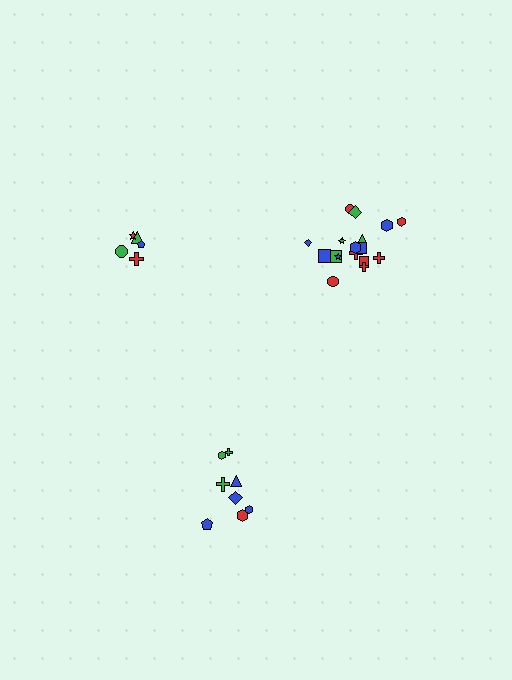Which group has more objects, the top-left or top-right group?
The top-right group.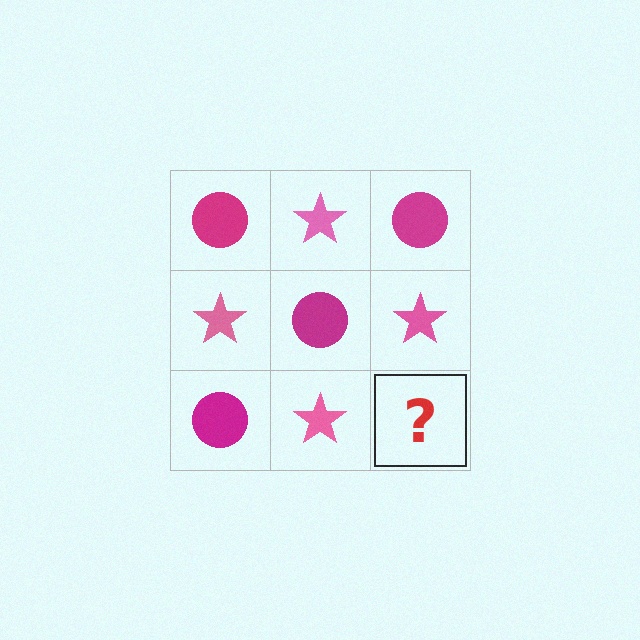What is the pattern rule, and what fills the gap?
The rule is that it alternates magenta circle and pink star in a checkerboard pattern. The gap should be filled with a magenta circle.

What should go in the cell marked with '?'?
The missing cell should contain a magenta circle.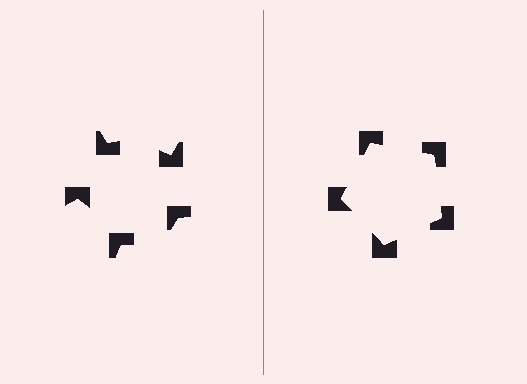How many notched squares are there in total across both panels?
10 — 5 on each side.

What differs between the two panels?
The notched squares are positioned identically on both sides; only the wedge orientations differ. On the right they align to a pentagon; on the left they are misaligned.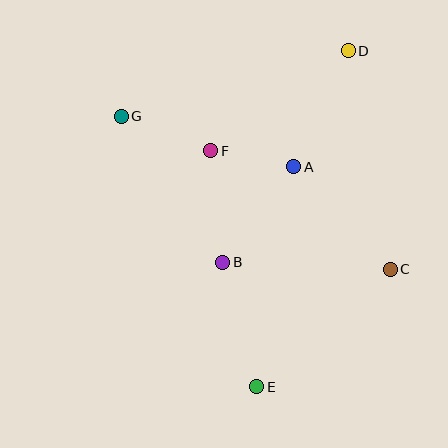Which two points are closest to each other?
Points A and F are closest to each other.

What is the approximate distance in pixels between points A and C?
The distance between A and C is approximately 141 pixels.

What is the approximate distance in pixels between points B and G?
The distance between B and G is approximately 178 pixels.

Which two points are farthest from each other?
Points D and E are farthest from each other.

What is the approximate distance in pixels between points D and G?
The distance between D and G is approximately 236 pixels.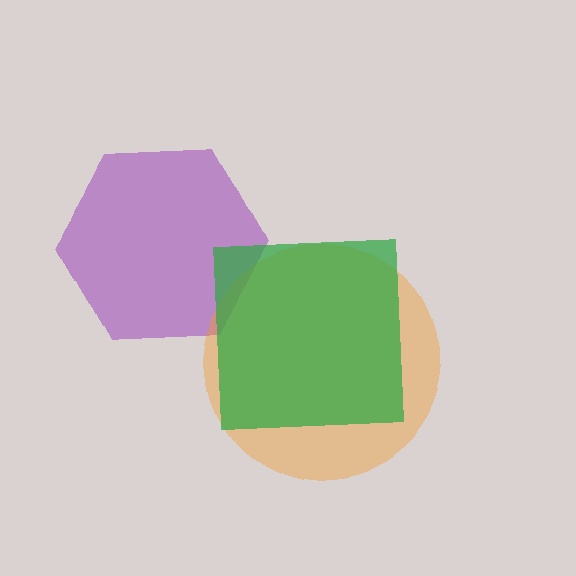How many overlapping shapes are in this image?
There are 3 overlapping shapes in the image.